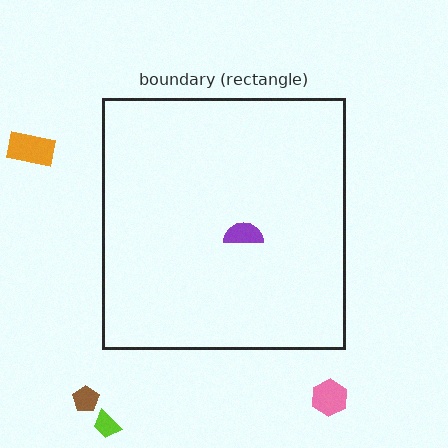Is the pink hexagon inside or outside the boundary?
Outside.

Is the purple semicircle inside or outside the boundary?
Inside.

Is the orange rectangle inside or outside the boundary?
Outside.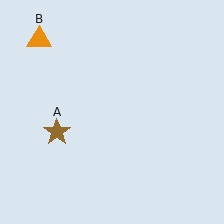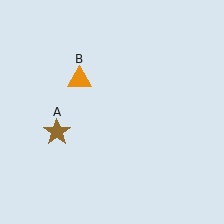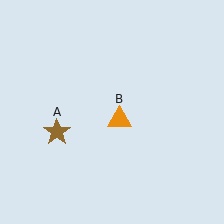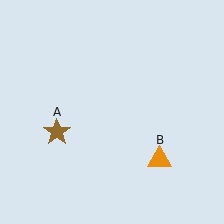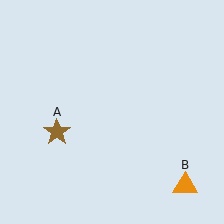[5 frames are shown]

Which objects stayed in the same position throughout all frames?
Brown star (object A) remained stationary.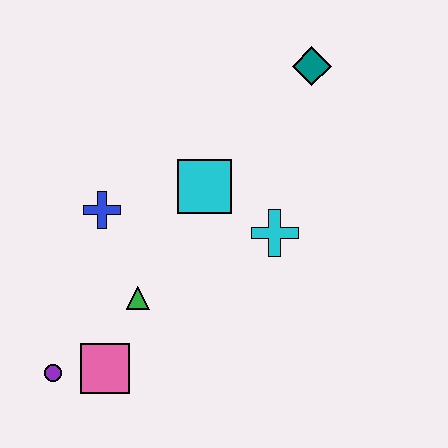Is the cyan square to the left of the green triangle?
No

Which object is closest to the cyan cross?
The cyan square is closest to the cyan cross.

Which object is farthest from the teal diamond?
The purple circle is farthest from the teal diamond.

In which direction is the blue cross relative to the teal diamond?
The blue cross is to the left of the teal diamond.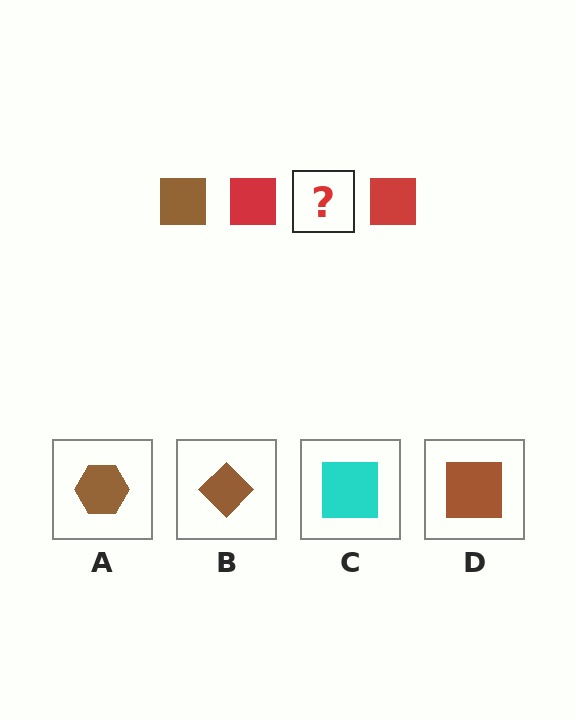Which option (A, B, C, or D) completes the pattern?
D.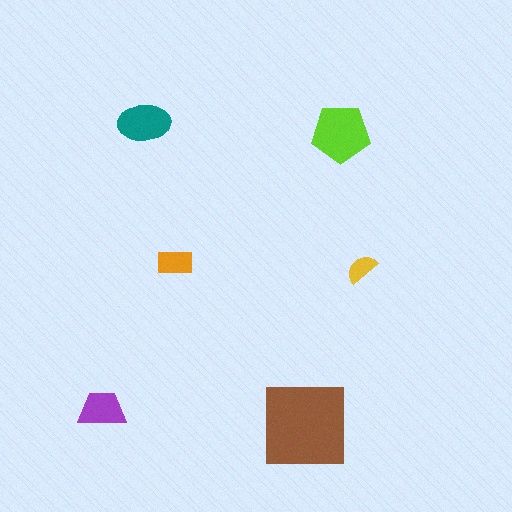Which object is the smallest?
The yellow semicircle.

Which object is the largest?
The brown square.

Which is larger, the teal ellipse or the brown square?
The brown square.